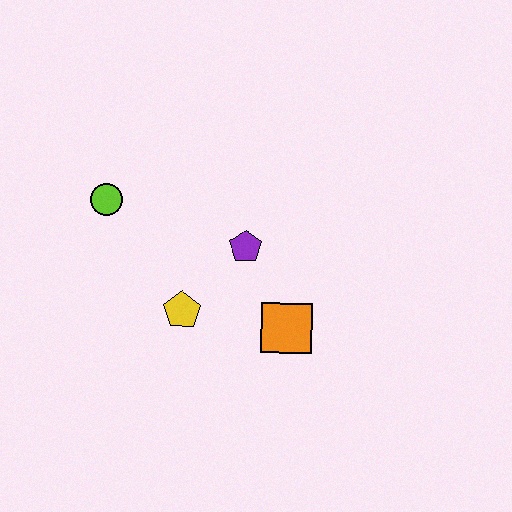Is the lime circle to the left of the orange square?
Yes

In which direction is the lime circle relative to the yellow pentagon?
The lime circle is above the yellow pentagon.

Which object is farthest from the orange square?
The lime circle is farthest from the orange square.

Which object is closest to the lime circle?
The yellow pentagon is closest to the lime circle.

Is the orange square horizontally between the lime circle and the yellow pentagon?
No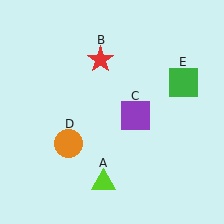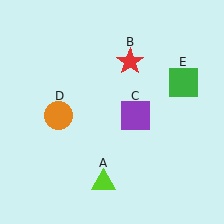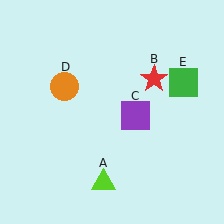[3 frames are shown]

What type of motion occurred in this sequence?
The red star (object B), orange circle (object D) rotated clockwise around the center of the scene.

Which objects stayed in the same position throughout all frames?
Lime triangle (object A) and purple square (object C) and green square (object E) remained stationary.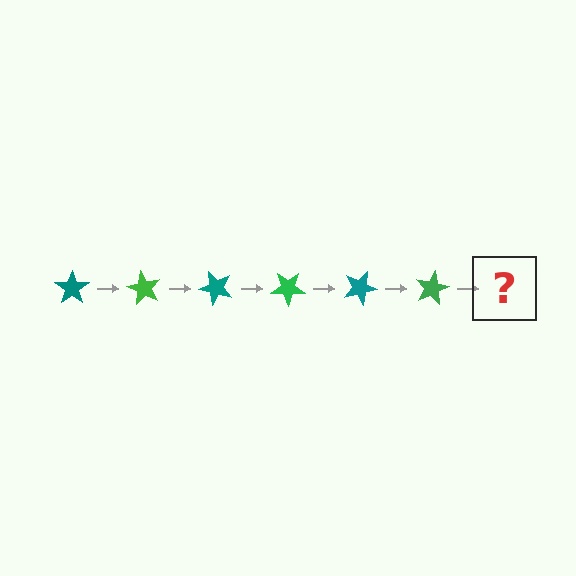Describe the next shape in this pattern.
It should be a teal star, rotated 360 degrees from the start.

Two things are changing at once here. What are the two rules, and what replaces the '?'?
The two rules are that it rotates 60 degrees each step and the color cycles through teal and green. The '?' should be a teal star, rotated 360 degrees from the start.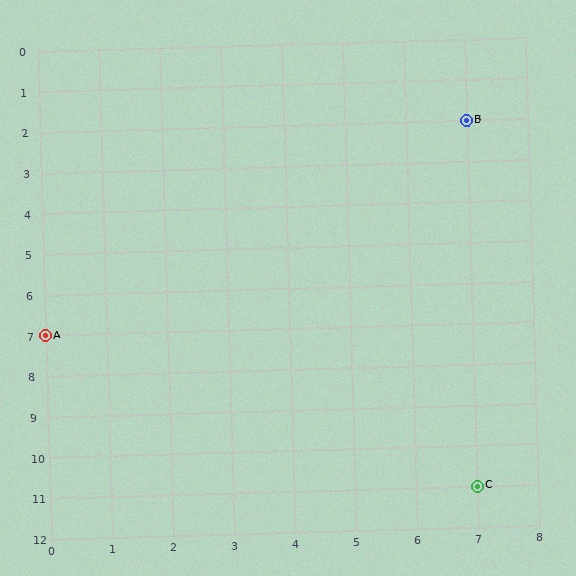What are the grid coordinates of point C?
Point C is at grid coordinates (7, 11).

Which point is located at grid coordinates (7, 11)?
Point C is at (7, 11).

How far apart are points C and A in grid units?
Points C and A are 7 columns and 4 rows apart (about 8.1 grid units diagonally).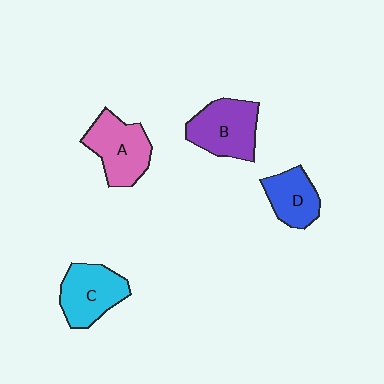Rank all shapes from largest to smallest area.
From largest to smallest: B (purple), A (pink), C (cyan), D (blue).